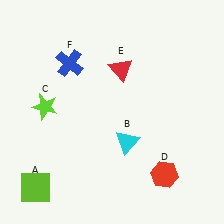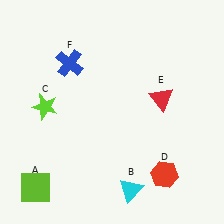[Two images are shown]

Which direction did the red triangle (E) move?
The red triangle (E) moved right.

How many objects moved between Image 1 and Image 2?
2 objects moved between the two images.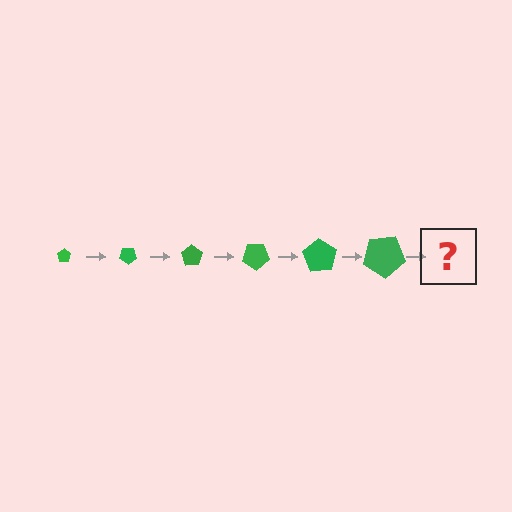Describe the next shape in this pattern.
It should be a pentagon, larger than the previous one and rotated 210 degrees from the start.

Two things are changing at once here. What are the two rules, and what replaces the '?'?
The two rules are that the pentagon grows larger each step and it rotates 35 degrees each step. The '?' should be a pentagon, larger than the previous one and rotated 210 degrees from the start.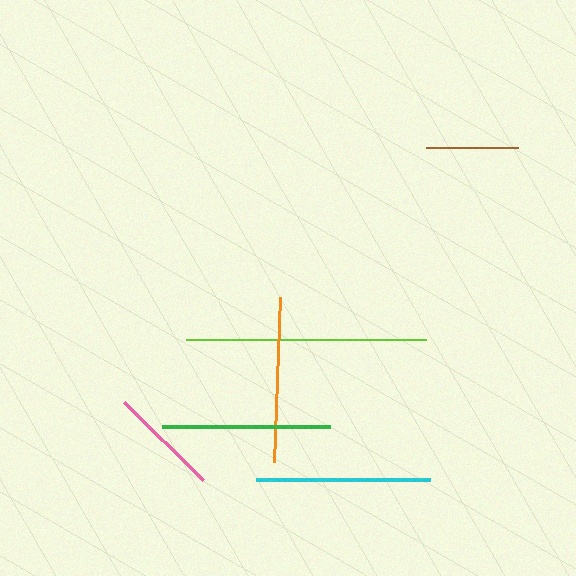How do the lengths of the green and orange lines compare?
The green and orange lines are approximately the same length.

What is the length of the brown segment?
The brown segment is approximately 92 pixels long.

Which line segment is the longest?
The lime line is the longest at approximately 239 pixels.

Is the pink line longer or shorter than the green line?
The green line is longer than the pink line.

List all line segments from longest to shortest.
From longest to shortest: lime, cyan, green, orange, pink, brown.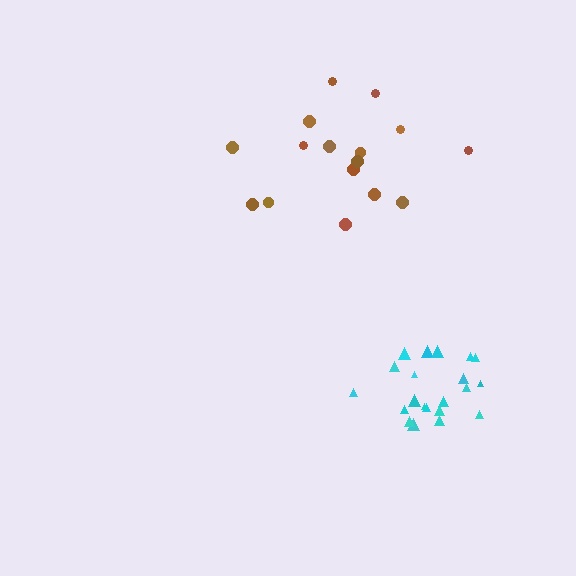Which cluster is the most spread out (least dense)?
Brown.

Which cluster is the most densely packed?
Cyan.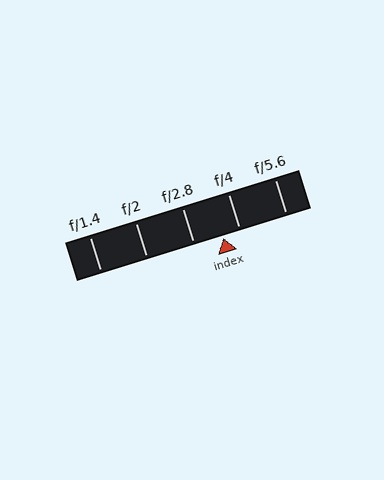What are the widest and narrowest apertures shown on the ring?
The widest aperture shown is f/1.4 and the narrowest is f/5.6.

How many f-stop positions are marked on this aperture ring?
There are 5 f-stop positions marked.